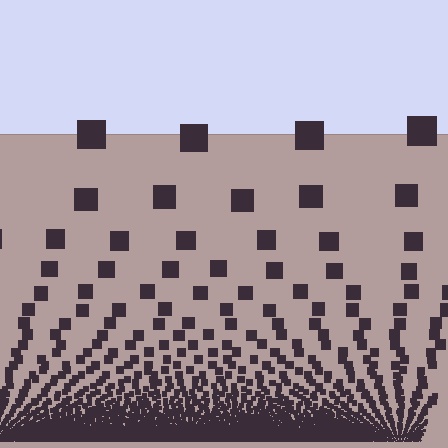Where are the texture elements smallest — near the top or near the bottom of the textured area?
Near the bottom.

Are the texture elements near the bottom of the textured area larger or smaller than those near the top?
Smaller. The gradient is inverted — elements near the bottom are smaller and denser.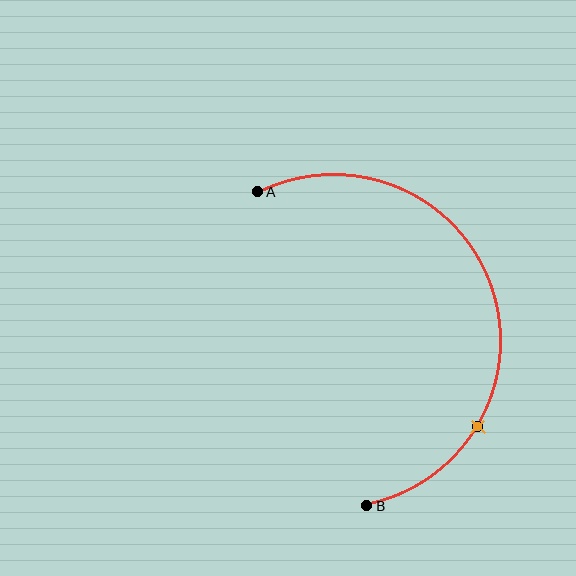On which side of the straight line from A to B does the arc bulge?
The arc bulges to the right of the straight line connecting A and B.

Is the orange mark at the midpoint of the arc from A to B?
No. The orange mark lies on the arc but is closer to endpoint B. The arc midpoint would be at the point on the curve equidistant along the arc from both A and B.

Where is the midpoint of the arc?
The arc midpoint is the point on the curve farthest from the straight line joining A and B. It sits to the right of that line.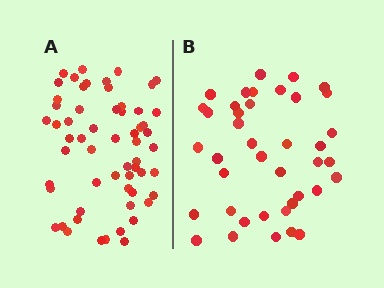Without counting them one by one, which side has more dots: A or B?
Region A (the left region) has more dots.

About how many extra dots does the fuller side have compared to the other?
Region A has approximately 20 more dots than region B.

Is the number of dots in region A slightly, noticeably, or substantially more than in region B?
Region A has substantially more. The ratio is roughly 1.5 to 1.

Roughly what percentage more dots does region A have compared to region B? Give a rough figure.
About 50% more.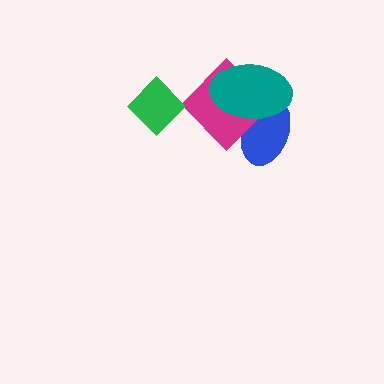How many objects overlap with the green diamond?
0 objects overlap with the green diamond.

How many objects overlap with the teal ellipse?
2 objects overlap with the teal ellipse.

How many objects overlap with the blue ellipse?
2 objects overlap with the blue ellipse.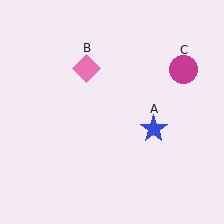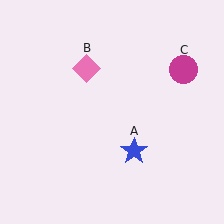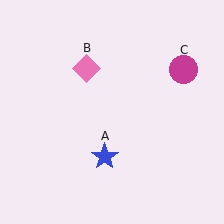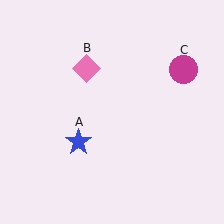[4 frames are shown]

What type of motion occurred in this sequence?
The blue star (object A) rotated clockwise around the center of the scene.